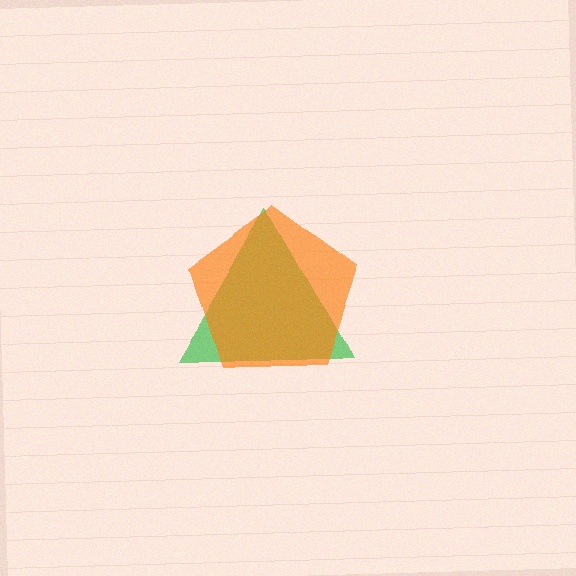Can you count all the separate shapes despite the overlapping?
Yes, there are 2 separate shapes.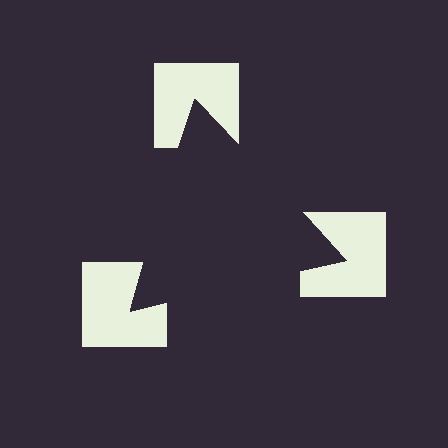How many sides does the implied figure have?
3 sides.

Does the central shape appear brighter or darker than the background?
It typically appears slightly darker than the background, even though no actual brightness change is drawn.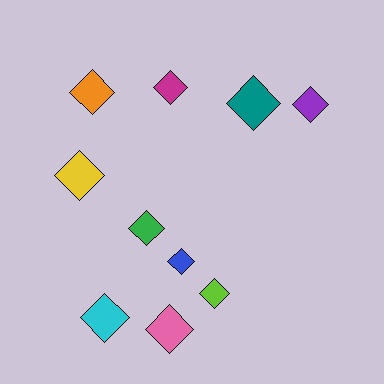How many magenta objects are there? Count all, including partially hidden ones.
There is 1 magenta object.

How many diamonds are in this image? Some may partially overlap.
There are 10 diamonds.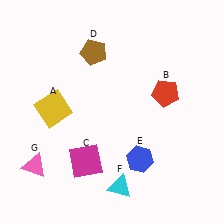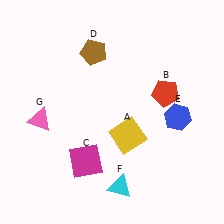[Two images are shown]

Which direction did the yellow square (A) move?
The yellow square (A) moved right.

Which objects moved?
The objects that moved are: the yellow square (A), the blue hexagon (E), the pink triangle (G).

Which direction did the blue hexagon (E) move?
The blue hexagon (E) moved up.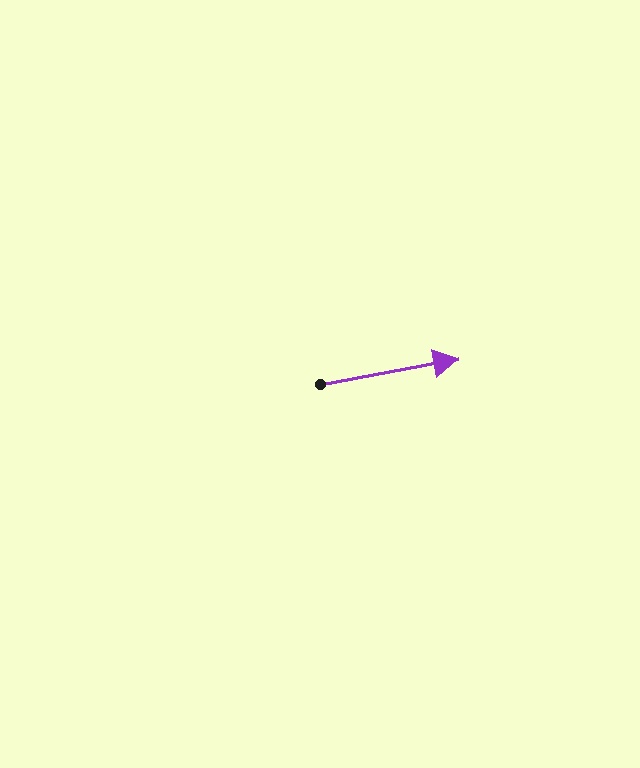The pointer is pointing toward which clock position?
Roughly 3 o'clock.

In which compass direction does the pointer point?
East.